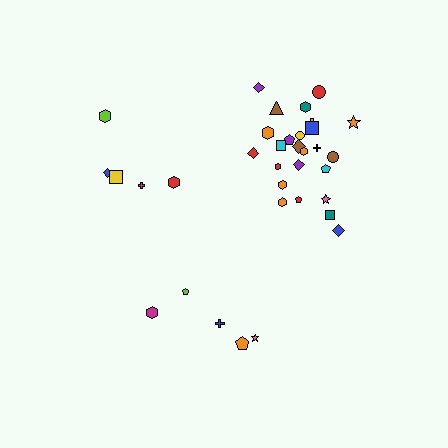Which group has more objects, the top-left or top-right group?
The top-right group.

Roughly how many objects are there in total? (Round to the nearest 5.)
Roughly 35 objects in total.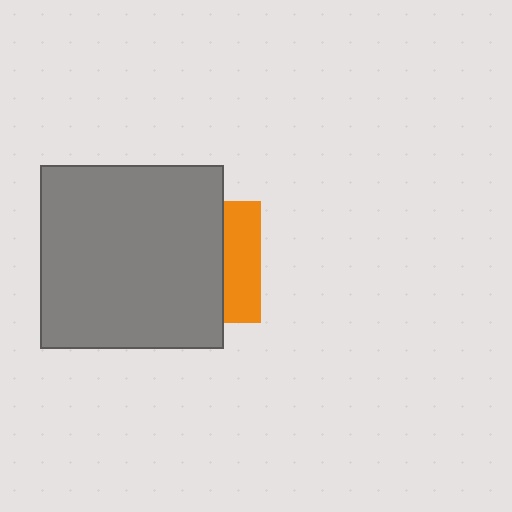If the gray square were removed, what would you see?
You would see the complete orange square.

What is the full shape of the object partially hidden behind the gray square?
The partially hidden object is an orange square.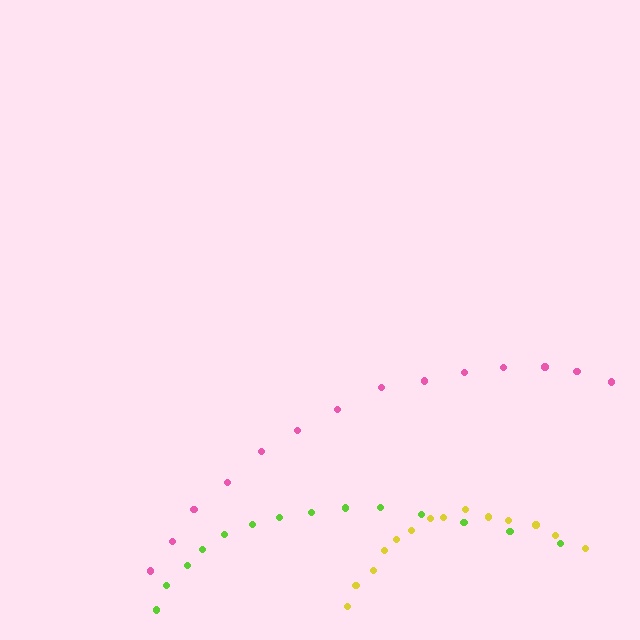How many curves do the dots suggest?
There are 3 distinct paths.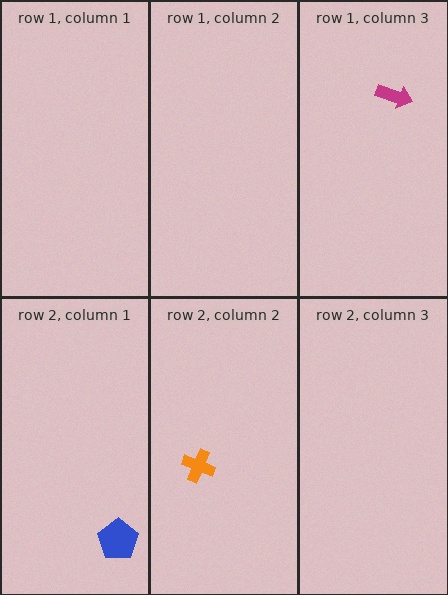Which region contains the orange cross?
The row 2, column 2 region.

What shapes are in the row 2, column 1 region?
The blue pentagon.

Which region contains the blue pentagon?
The row 2, column 1 region.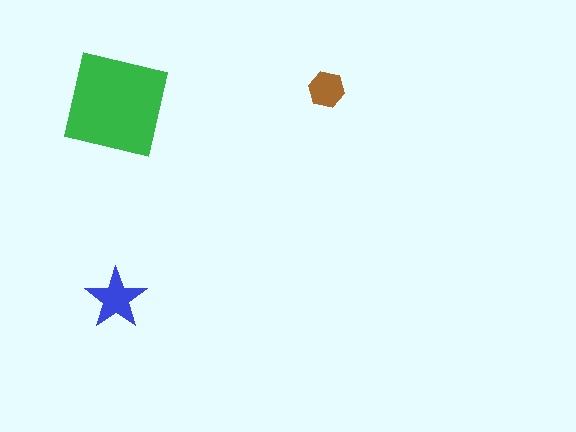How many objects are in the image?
There are 3 objects in the image.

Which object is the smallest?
The brown hexagon.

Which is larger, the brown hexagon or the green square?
The green square.